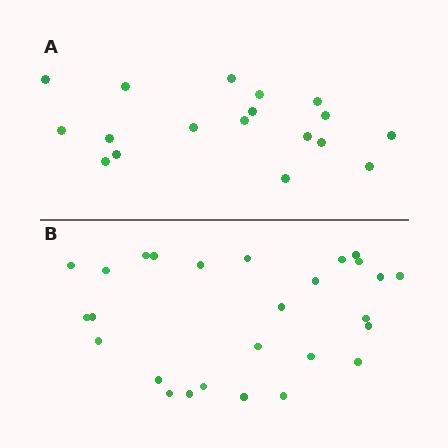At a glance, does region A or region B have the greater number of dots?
Region B (the bottom region) has more dots.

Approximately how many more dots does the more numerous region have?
Region B has roughly 8 or so more dots than region A.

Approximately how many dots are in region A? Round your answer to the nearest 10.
About 20 dots. (The exact count is 18, which rounds to 20.)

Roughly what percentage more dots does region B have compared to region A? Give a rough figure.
About 50% more.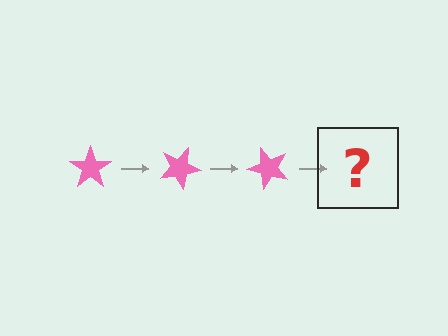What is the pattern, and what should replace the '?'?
The pattern is that the star rotates 25 degrees each step. The '?' should be a pink star rotated 75 degrees.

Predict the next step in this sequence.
The next step is a pink star rotated 75 degrees.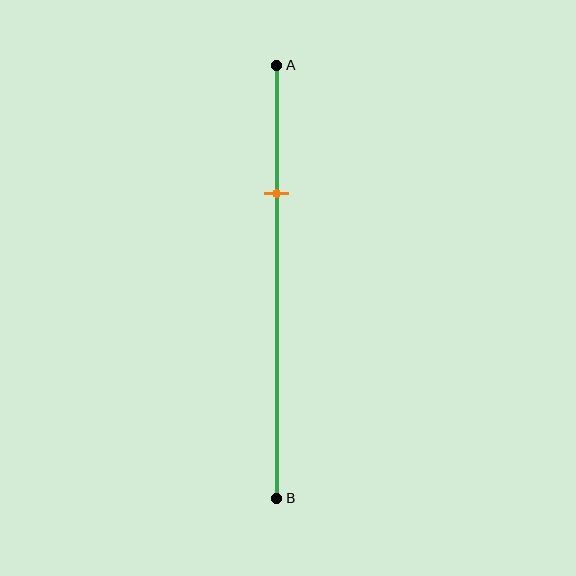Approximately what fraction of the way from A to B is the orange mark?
The orange mark is approximately 30% of the way from A to B.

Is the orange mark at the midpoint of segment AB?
No, the mark is at about 30% from A, not at the 50% midpoint.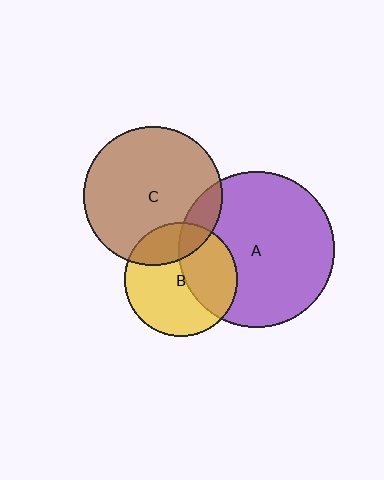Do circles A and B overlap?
Yes.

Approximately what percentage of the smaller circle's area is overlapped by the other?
Approximately 40%.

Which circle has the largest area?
Circle A (purple).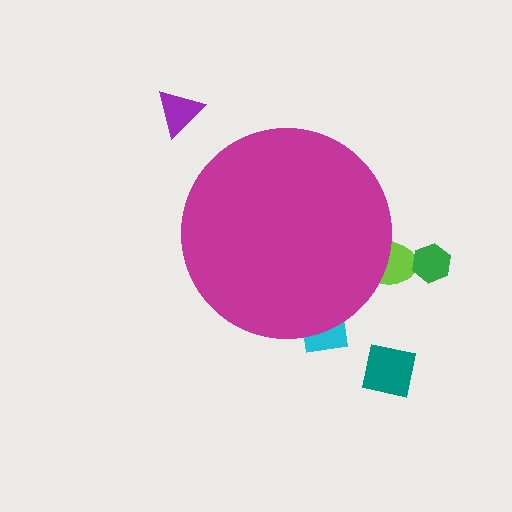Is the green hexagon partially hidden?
No, the green hexagon is fully visible.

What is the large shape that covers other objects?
A magenta circle.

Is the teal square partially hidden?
No, the teal square is fully visible.